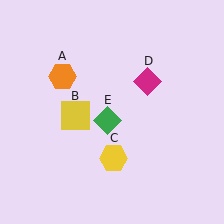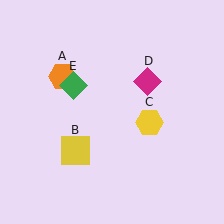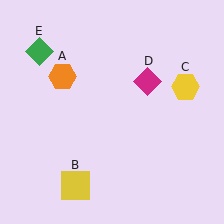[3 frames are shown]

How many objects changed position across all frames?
3 objects changed position: yellow square (object B), yellow hexagon (object C), green diamond (object E).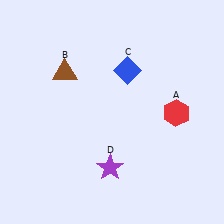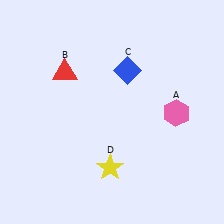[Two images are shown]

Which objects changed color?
A changed from red to pink. B changed from brown to red. D changed from purple to yellow.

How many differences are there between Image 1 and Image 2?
There are 3 differences between the two images.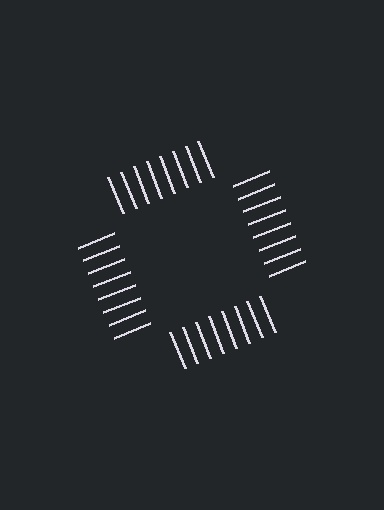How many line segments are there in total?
32 — 8 along each of the 4 edges.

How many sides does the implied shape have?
4 sides — the line-ends trace a square.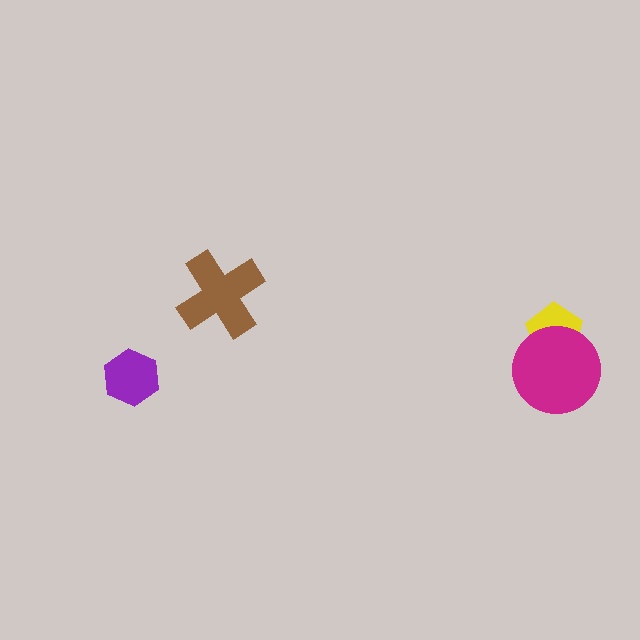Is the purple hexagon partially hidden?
No, no other shape covers it.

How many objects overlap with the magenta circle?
1 object overlaps with the magenta circle.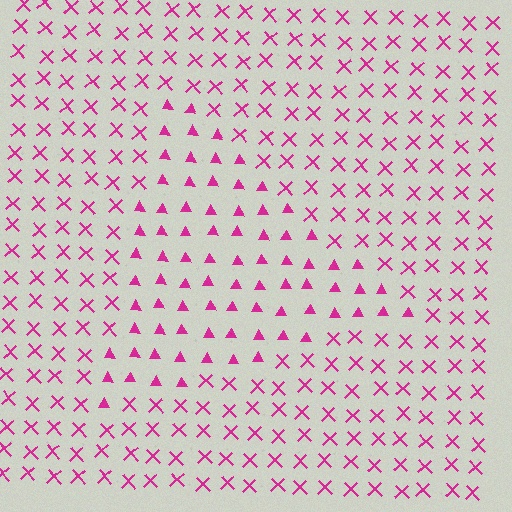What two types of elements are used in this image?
The image uses triangles inside the triangle region and X marks outside it.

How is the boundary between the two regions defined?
The boundary is defined by a change in element shape: triangles inside vs. X marks outside. All elements share the same color and spacing.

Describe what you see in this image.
The image is filled with small magenta elements arranged in a uniform grid. A triangle-shaped region contains triangles, while the surrounding area contains X marks. The boundary is defined purely by the change in element shape.